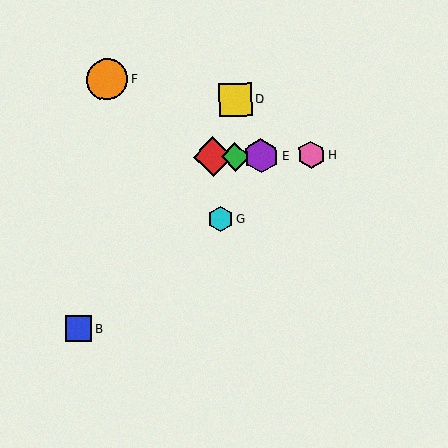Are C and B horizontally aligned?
No, C is at y≈156 and B is at y≈329.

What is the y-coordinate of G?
Object G is at y≈219.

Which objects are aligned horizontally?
Objects A, C, E, H are aligned horizontally.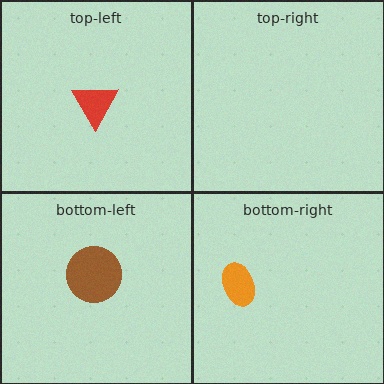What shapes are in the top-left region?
The red triangle.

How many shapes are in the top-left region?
1.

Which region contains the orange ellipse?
The bottom-right region.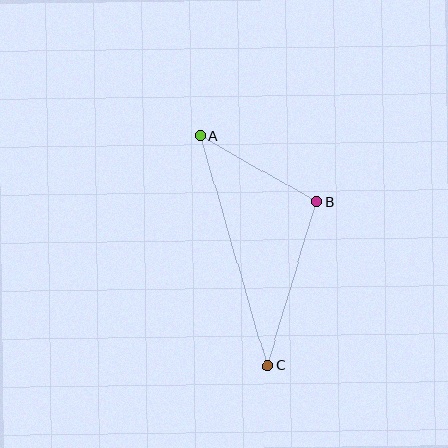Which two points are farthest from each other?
Points A and C are farthest from each other.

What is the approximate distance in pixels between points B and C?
The distance between B and C is approximately 171 pixels.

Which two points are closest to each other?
Points A and B are closest to each other.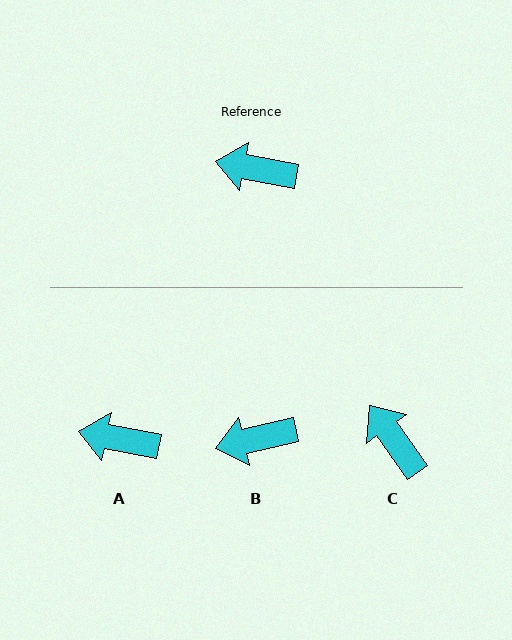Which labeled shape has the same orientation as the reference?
A.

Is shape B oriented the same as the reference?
No, it is off by about 24 degrees.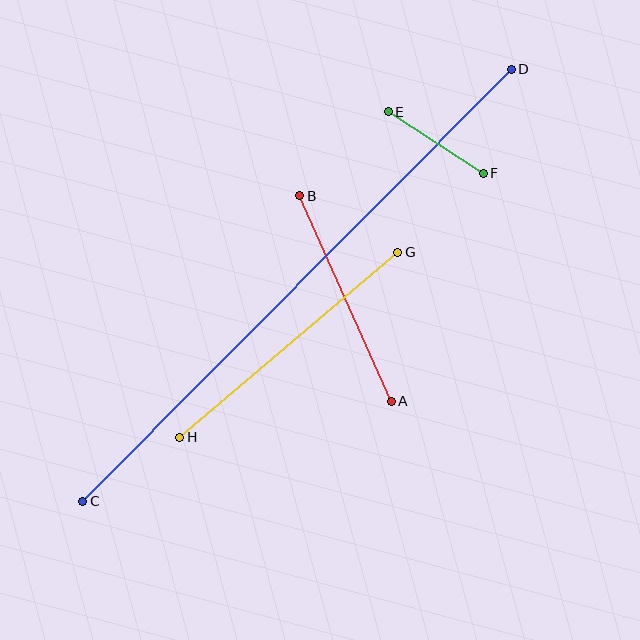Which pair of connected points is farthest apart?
Points C and D are farthest apart.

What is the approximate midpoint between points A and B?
The midpoint is at approximately (346, 298) pixels.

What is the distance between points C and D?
The distance is approximately 609 pixels.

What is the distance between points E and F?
The distance is approximately 113 pixels.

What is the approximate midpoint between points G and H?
The midpoint is at approximately (289, 345) pixels.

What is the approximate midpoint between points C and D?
The midpoint is at approximately (297, 285) pixels.